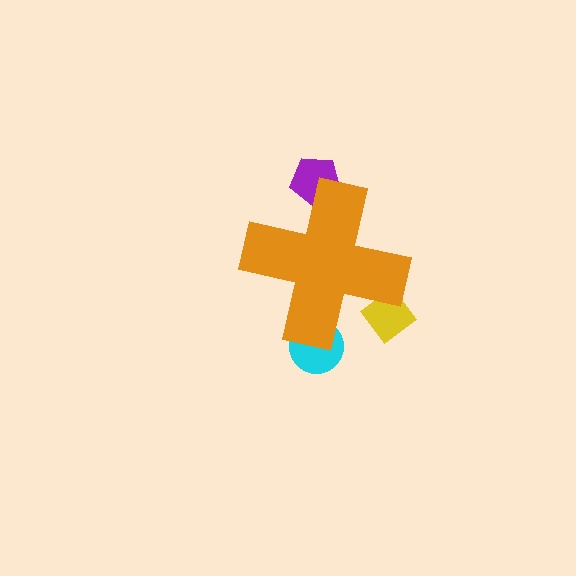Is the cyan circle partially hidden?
Yes, the cyan circle is partially hidden behind the orange cross.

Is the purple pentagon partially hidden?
Yes, the purple pentagon is partially hidden behind the orange cross.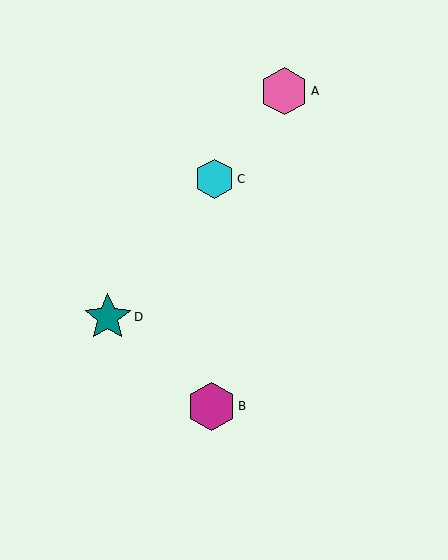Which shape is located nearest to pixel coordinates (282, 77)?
The pink hexagon (labeled A) at (284, 91) is nearest to that location.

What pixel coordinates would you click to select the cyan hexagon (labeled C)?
Click at (215, 179) to select the cyan hexagon C.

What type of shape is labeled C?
Shape C is a cyan hexagon.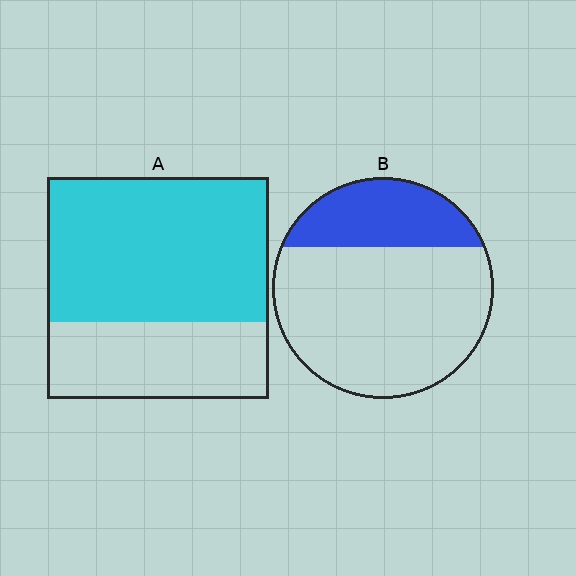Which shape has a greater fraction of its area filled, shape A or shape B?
Shape A.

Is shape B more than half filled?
No.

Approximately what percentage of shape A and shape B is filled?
A is approximately 65% and B is approximately 25%.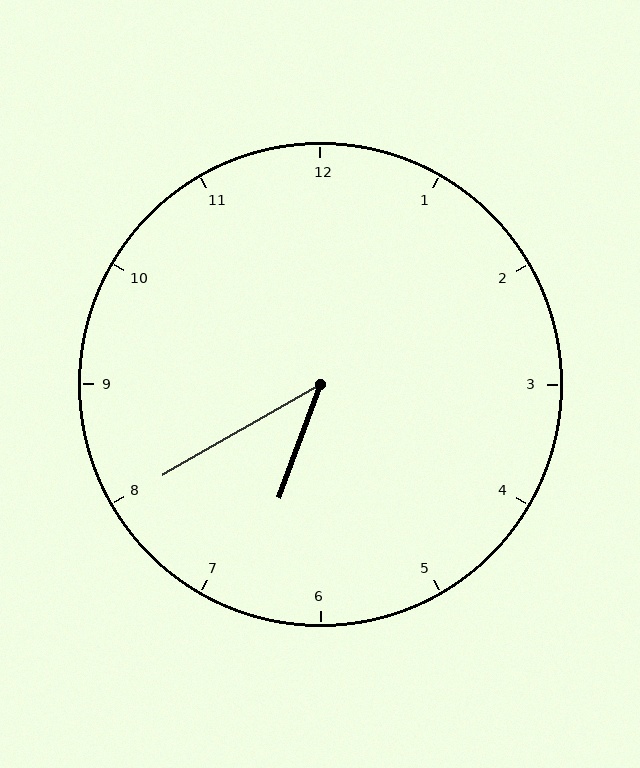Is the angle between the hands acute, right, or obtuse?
It is acute.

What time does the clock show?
6:40.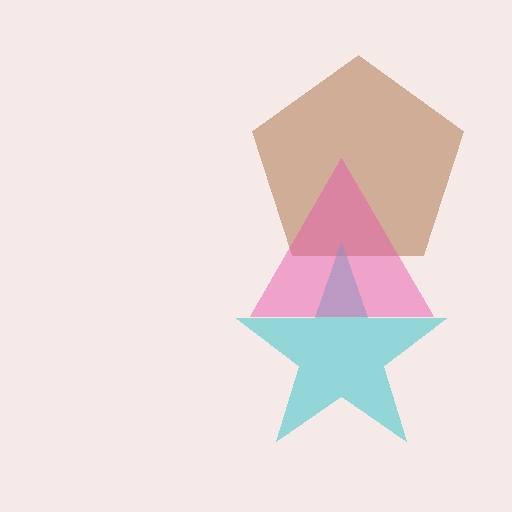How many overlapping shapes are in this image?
There are 3 overlapping shapes in the image.